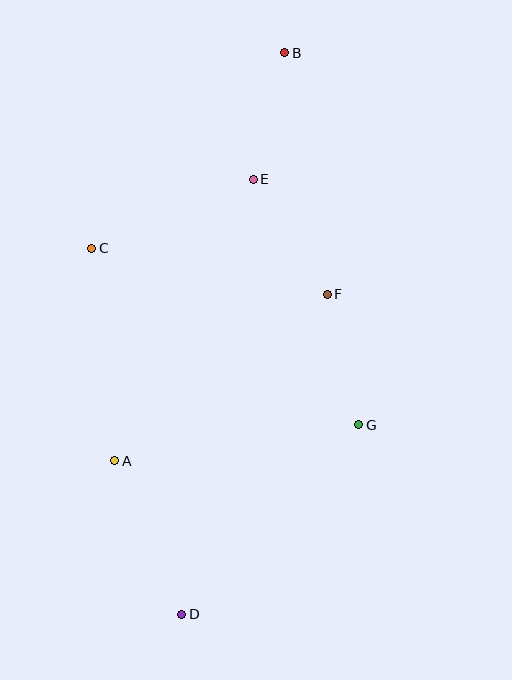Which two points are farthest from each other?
Points B and D are farthest from each other.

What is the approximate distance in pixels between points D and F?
The distance between D and F is approximately 352 pixels.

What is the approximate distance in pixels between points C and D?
The distance between C and D is approximately 377 pixels.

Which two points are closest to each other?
Points B and E are closest to each other.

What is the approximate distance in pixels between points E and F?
The distance between E and F is approximately 137 pixels.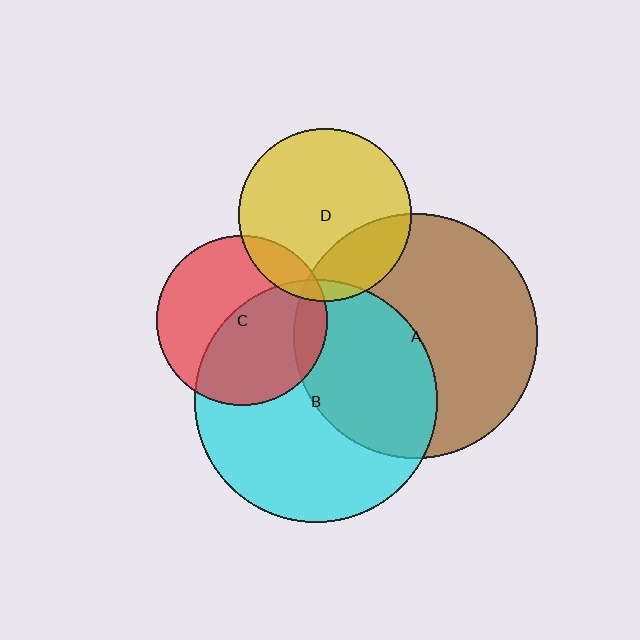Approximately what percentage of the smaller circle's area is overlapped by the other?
Approximately 50%.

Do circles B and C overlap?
Yes.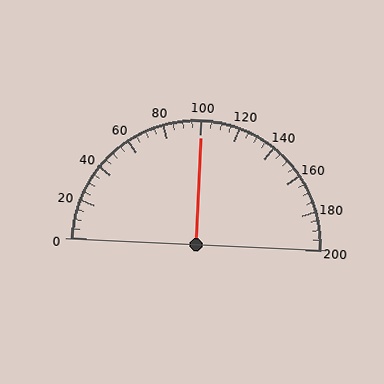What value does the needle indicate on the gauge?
The needle indicates approximately 100.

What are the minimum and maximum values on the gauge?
The gauge ranges from 0 to 200.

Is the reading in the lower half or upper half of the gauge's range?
The reading is in the upper half of the range (0 to 200).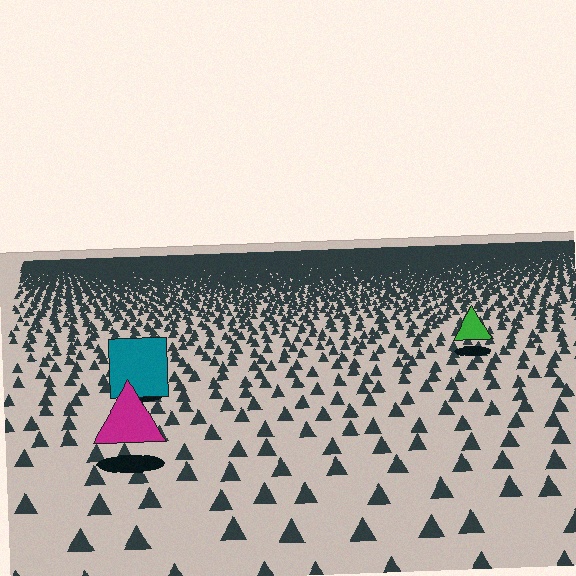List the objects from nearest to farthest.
From nearest to farthest: the magenta triangle, the teal square, the green triangle.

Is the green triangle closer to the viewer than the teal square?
No. The teal square is closer — you can tell from the texture gradient: the ground texture is coarser near it.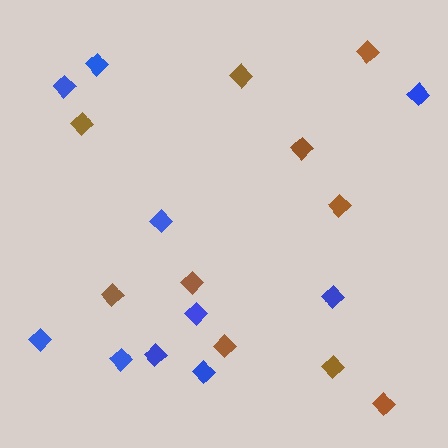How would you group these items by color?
There are 2 groups: one group of brown diamonds (10) and one group of blue diamonds (10).